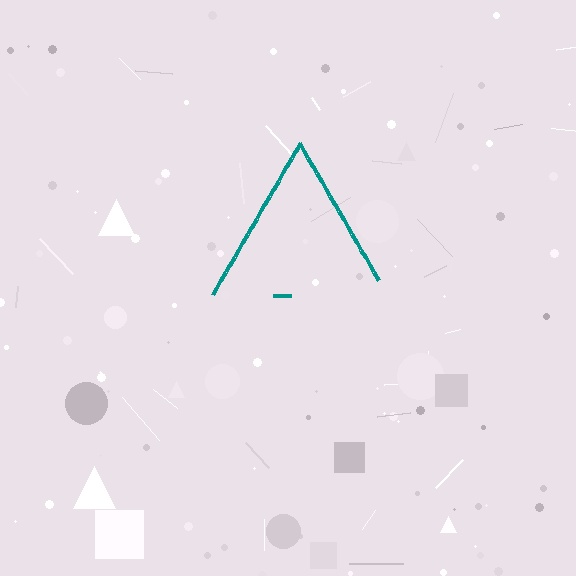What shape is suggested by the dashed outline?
The dashed outline suggests a triangle.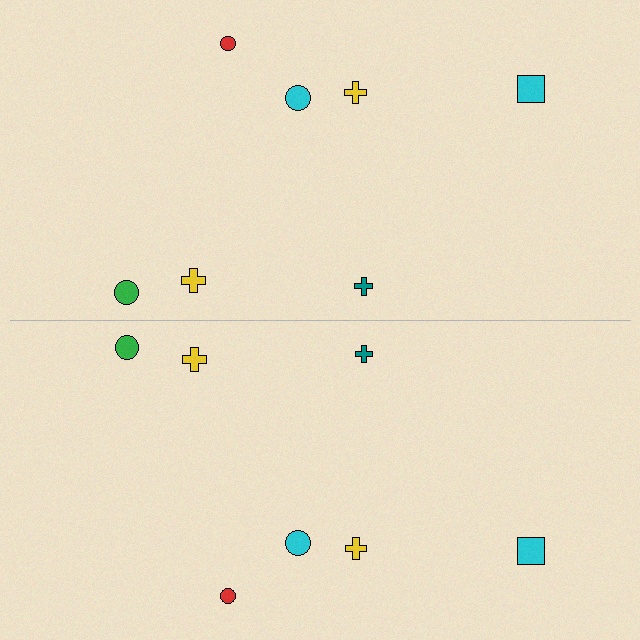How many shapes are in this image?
There are 14 shapes in this image.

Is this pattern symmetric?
Yes, this pattern has bilateral (reflection) symmetry.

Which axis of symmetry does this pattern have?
The pattern has a horizontal axis of symmetry running through the center of the image.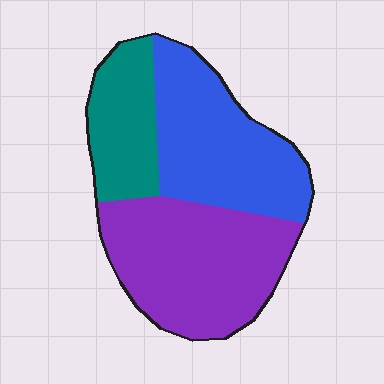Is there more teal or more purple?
Purple.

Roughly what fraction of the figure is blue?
Blue takes up about three eighths (3/8) of the figure.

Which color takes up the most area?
Purple, at roughly 45%.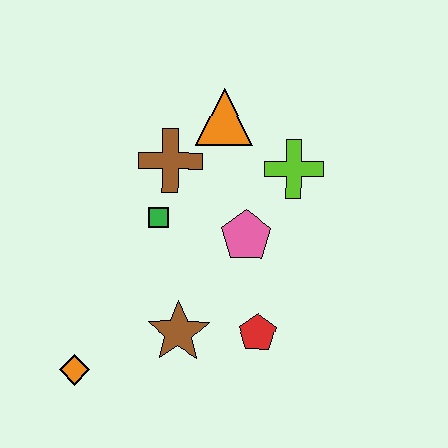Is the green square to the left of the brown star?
Yes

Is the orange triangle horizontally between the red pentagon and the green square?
Yes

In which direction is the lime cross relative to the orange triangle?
The lime cross is to the right of the orange triangle.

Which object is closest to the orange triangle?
The brown cross is closest to the orange triangle.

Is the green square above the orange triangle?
No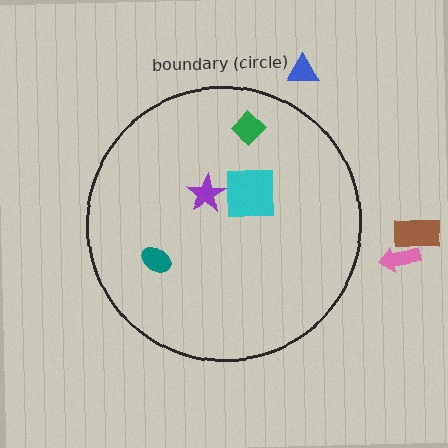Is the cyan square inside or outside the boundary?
Inside.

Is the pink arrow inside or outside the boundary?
Outside.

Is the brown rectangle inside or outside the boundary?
Outside.